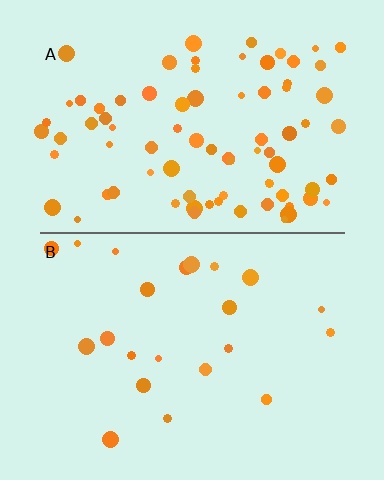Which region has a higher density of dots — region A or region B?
A (the top).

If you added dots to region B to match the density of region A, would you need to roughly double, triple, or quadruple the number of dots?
Approximately quadruple.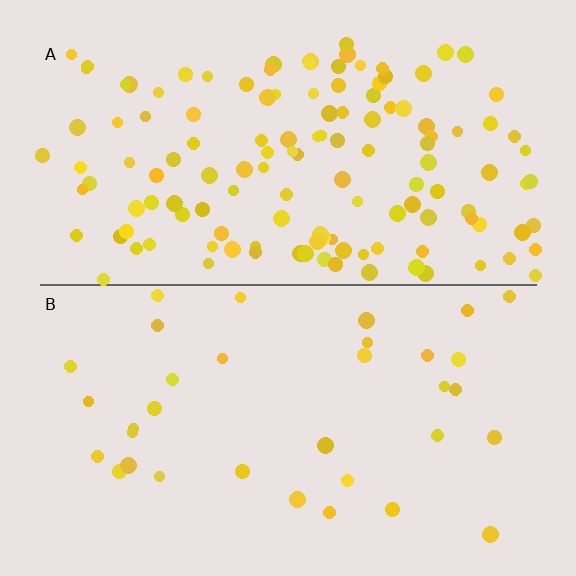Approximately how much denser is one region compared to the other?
Approximately 3.9× — region A over region B.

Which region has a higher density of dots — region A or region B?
A (the top).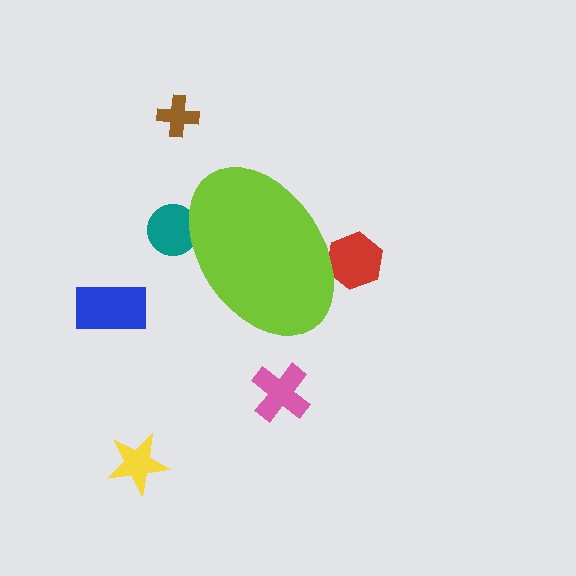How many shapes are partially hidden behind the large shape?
2 shapes are partially hidden.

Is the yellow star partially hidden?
No, the yellow star is fully visible.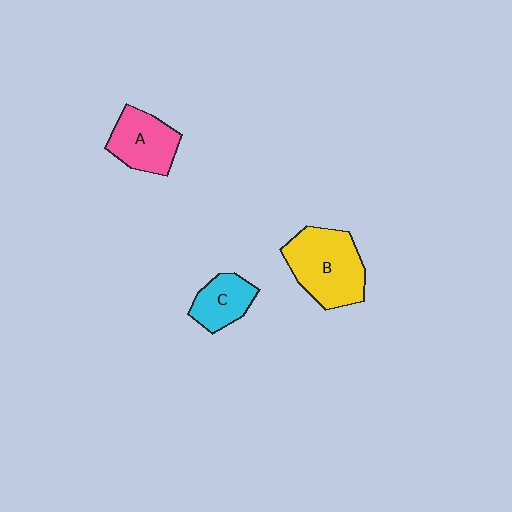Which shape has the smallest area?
Shape C (cyan).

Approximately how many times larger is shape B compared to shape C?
Approximately 1.9 times.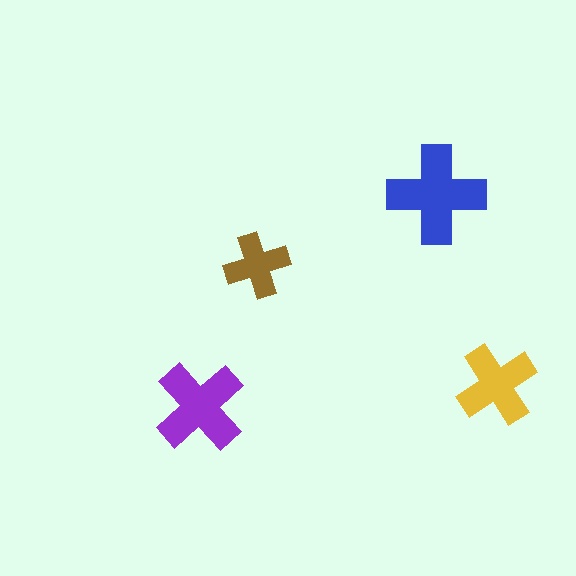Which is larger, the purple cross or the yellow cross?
The purple one.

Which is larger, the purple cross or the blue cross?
The blue one.